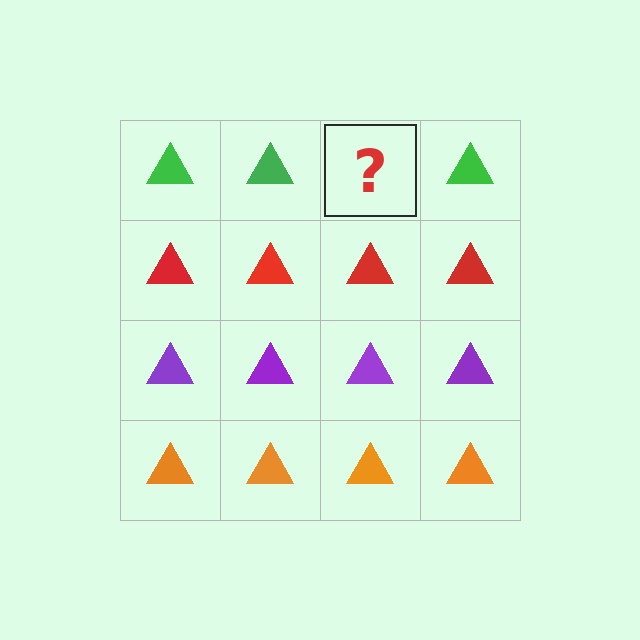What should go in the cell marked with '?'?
The missing cell should contain a green triangle.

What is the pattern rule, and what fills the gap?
The rule is that each row has a consistent color. The gap should be filled with a green triangle.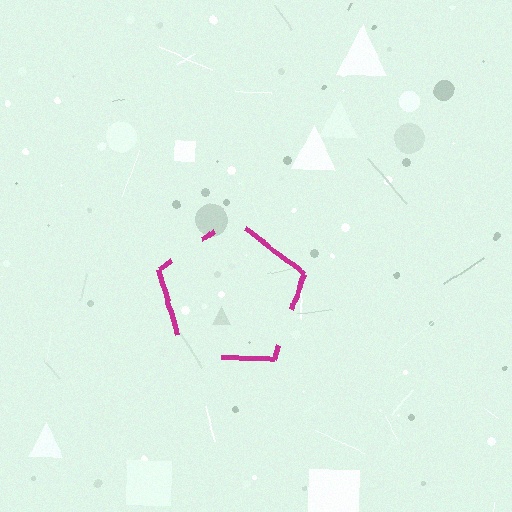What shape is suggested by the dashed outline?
The dashed outline suggests a pentagon.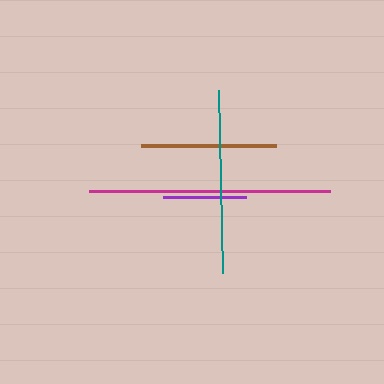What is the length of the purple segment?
The purple segment is approximately 83 pixels long.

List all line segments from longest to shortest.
From longest to shortest: magenta, teal, brown, purple.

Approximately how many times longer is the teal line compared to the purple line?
The teal line is approximately 2.2 times the length of the purple line.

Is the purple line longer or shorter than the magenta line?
The magenta line is longer than the purple line.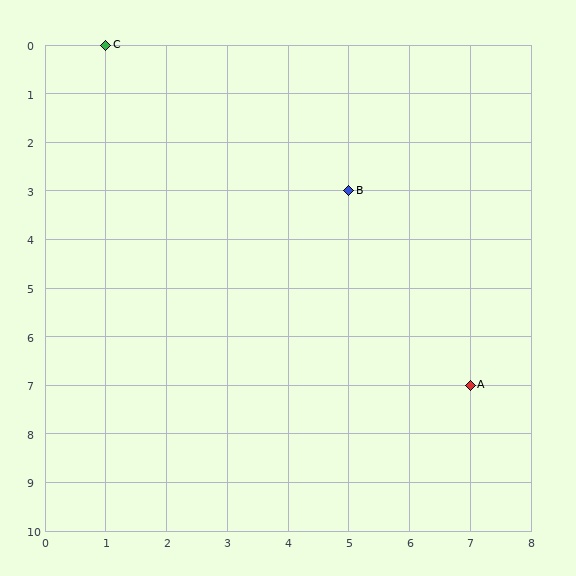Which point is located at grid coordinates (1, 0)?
Point C is at (1, 0).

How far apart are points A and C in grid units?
Points A and C are 6 columns and 7 rows apart (about 9.2 grid units diagonally).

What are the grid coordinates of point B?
Point B is at grid coordinates (5, 3).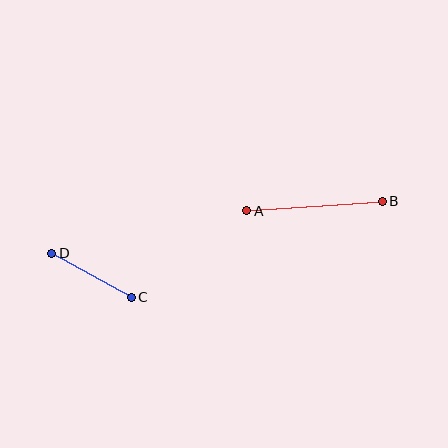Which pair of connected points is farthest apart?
Points A and B are farthest apart.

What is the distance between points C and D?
The distance is approximately 91 pixels.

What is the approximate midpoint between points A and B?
The midpoint is at approximately (315, 206) pixels.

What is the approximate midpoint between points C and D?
The midpoint is at approximately (92, 275) pixels.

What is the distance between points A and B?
The distance is approximately 136 pixels.